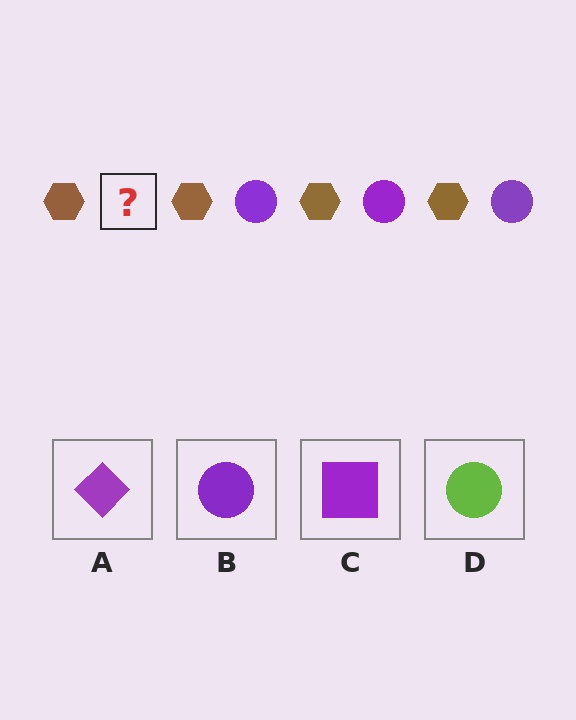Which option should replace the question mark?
Option B.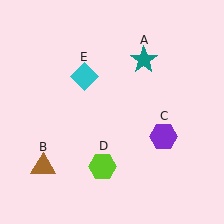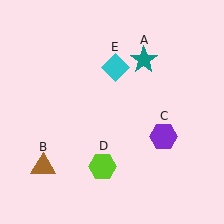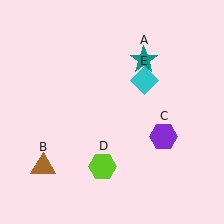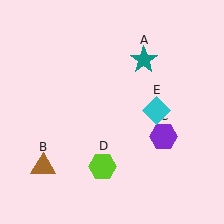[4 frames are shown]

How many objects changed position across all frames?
1 object changed position: cyan diamond (object E).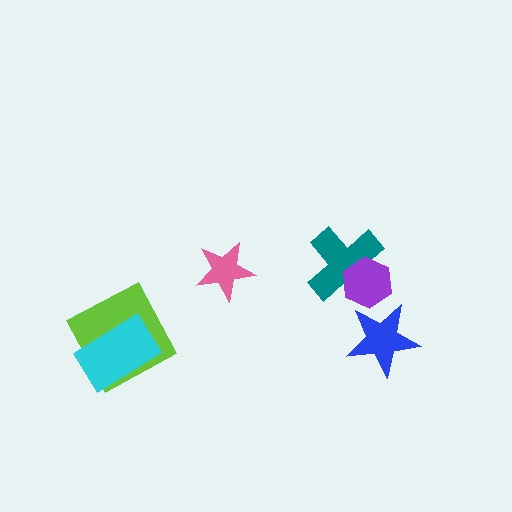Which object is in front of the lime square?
The cyan rectangle is in front of the lime square.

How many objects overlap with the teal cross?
1 object overlaps with the teal cross.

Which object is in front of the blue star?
The purple hexagon is in front of the blue star.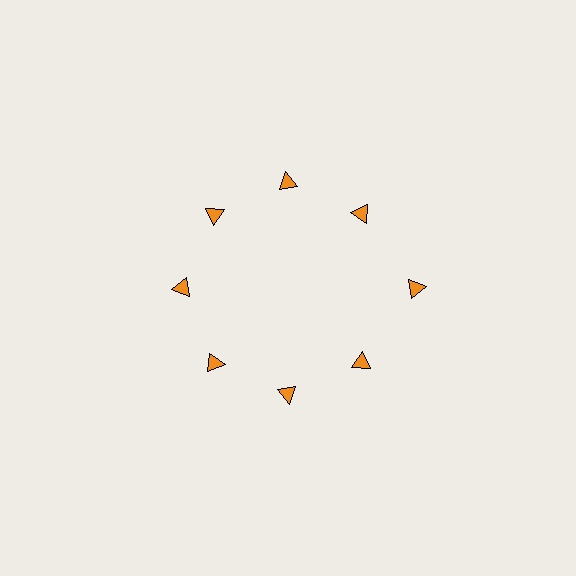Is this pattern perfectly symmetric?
No. The 8 orange triangles are arranged in a ring, but one element near the 3 o'clock position is pushed outward from the center, breaking the 8-fold rotational symmetry.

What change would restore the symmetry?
The symmetry would be restored by moving it inward, back onto the ring so that all 8 triangles sit at equal angles and equal distance from the center.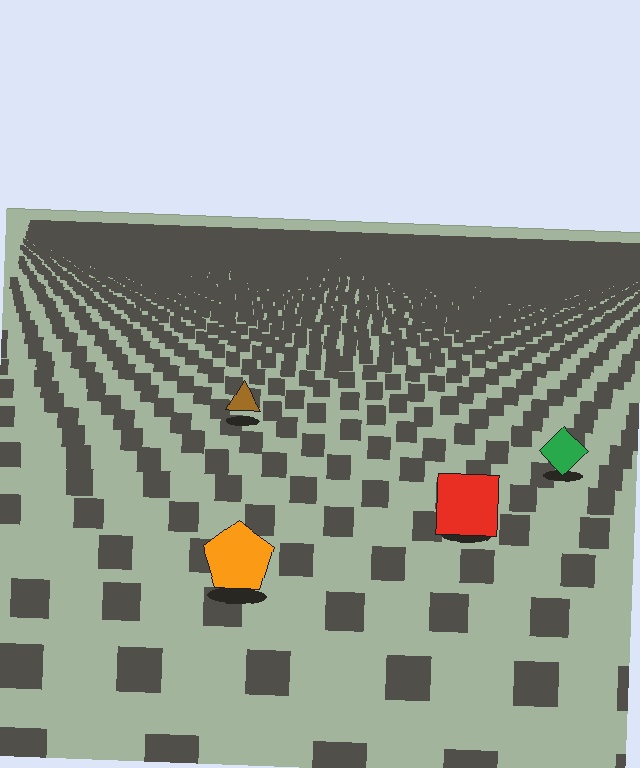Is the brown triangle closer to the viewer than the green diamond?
No. The green diamond is closer — you can tell from the texture gradient: the ground texture is coarser near it.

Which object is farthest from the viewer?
The brown triangle is farthest from the viewer. It appears smaller and the ground texture around it is denser.